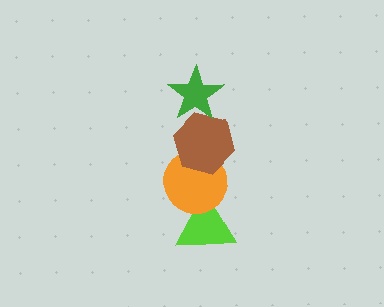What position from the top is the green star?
The green star is 1st from the top.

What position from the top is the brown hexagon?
The brown hexagon is 2nd from the top.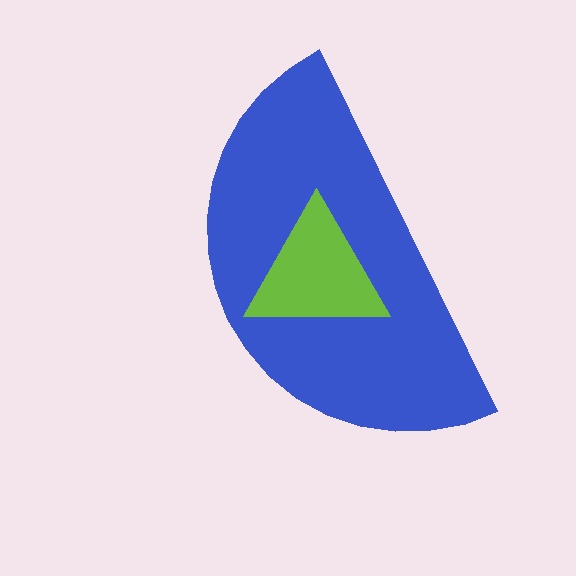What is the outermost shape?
The blue semicircle.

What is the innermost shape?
The lime triangle.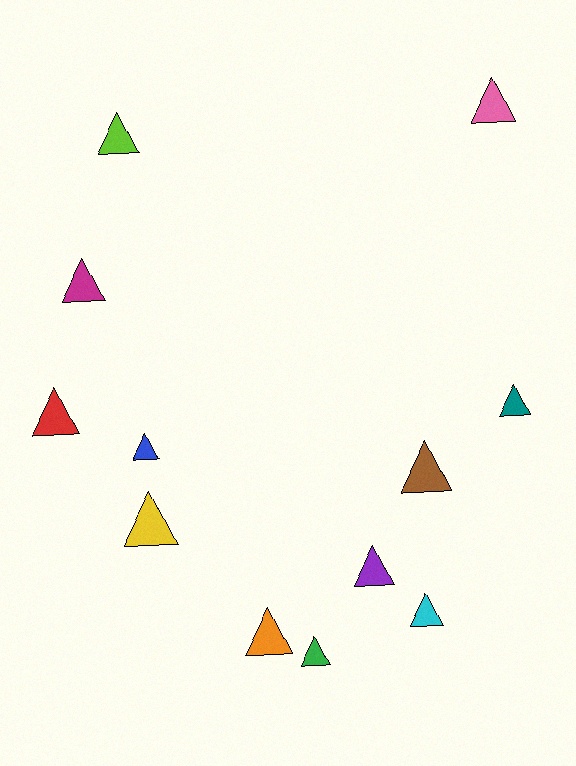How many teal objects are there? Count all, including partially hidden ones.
There is 1 teal object.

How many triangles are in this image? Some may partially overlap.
There are 12 triangles.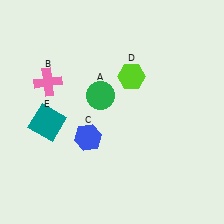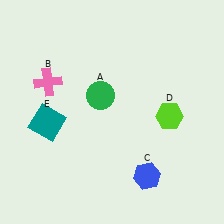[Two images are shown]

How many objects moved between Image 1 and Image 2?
2 objects moved between the two images.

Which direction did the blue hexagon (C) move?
The blue hexagon (C) moved right.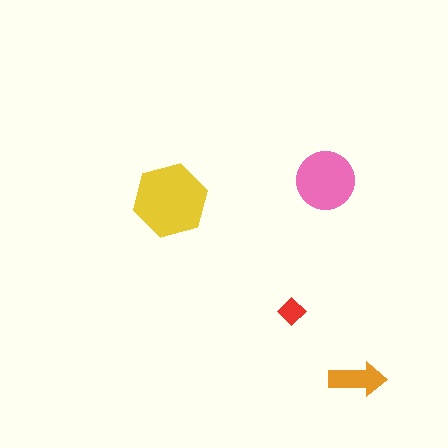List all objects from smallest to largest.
The red diamond, the orange arrow, the pink circle, the yellow hexagon.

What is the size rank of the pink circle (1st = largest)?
2nd.